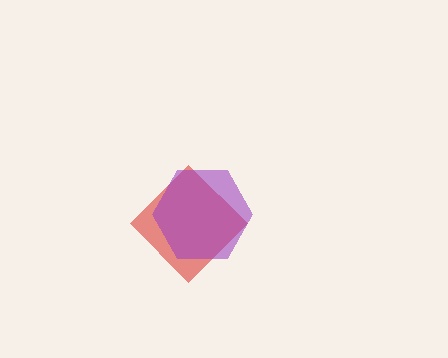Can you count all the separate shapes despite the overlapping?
Yes, there are 2 separate shapes.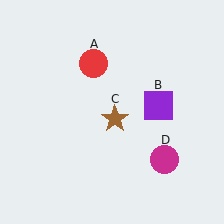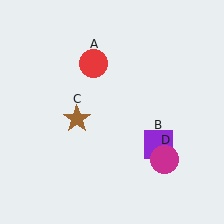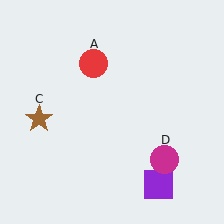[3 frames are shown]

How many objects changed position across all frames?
2 objects changed position: purple square (object B), brown star (object C).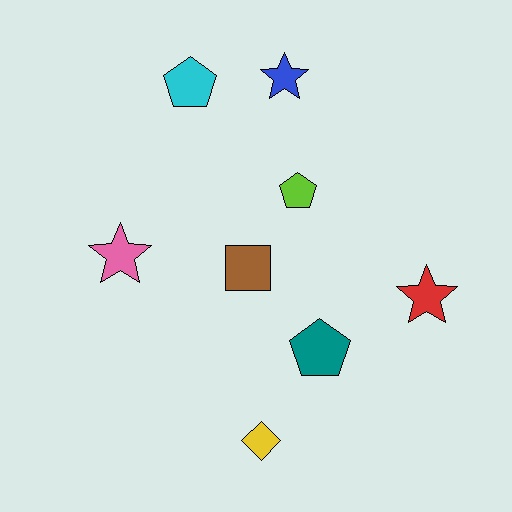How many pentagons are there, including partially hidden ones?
There are 3 pentagons.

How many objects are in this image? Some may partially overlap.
There are 8 objects.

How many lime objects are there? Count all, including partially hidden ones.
There is 1 lime object.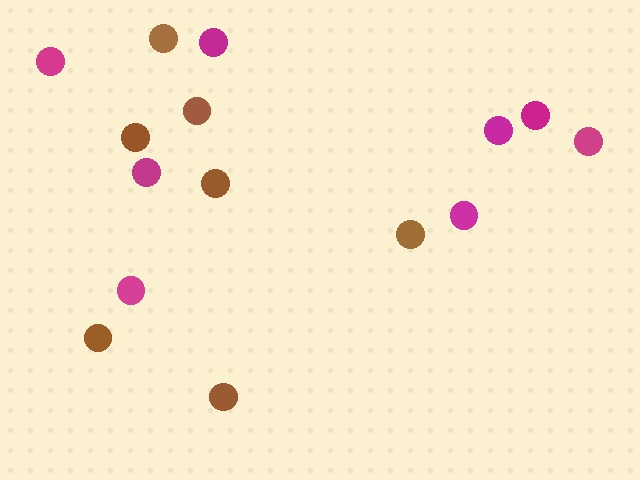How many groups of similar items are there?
There are 2 groups: one group of magenta circles (8) and one group of brown circles (7).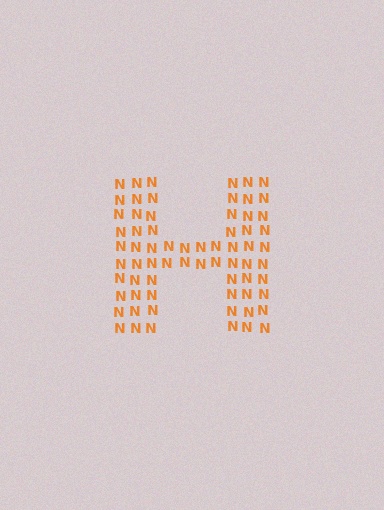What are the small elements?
The small elements are letter N's.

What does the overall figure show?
The overall figure shows the letter H.